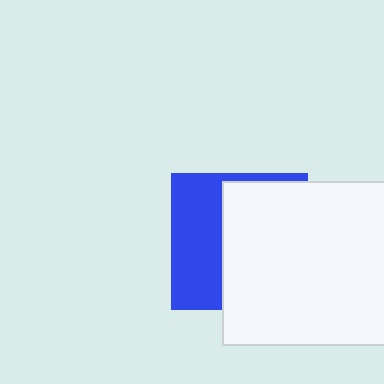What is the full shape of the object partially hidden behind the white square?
The partially hidden object is a blue square.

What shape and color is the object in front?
The object in front is a white square.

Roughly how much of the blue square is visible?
A small part of it is visible (roughly 40%).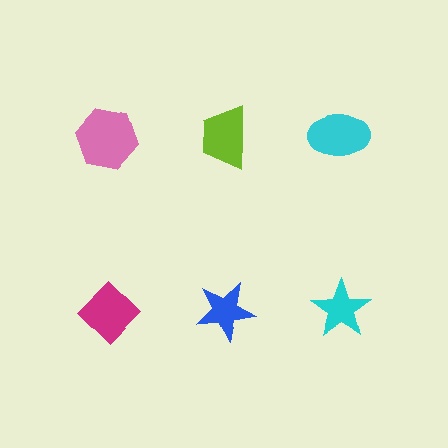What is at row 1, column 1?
A pink hexagon.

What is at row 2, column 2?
A blue star.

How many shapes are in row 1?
3 shapes.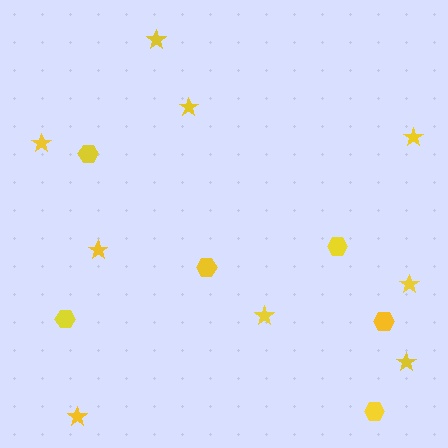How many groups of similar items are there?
There are 2 groups: one group of stars (9) and one group of hexagons (6).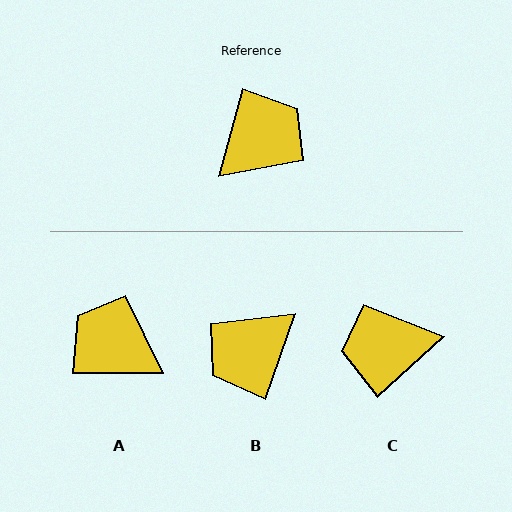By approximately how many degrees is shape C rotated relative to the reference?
Approximately 148 degrees counter-clockwise.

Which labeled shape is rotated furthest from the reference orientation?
B, about 177 degrees away.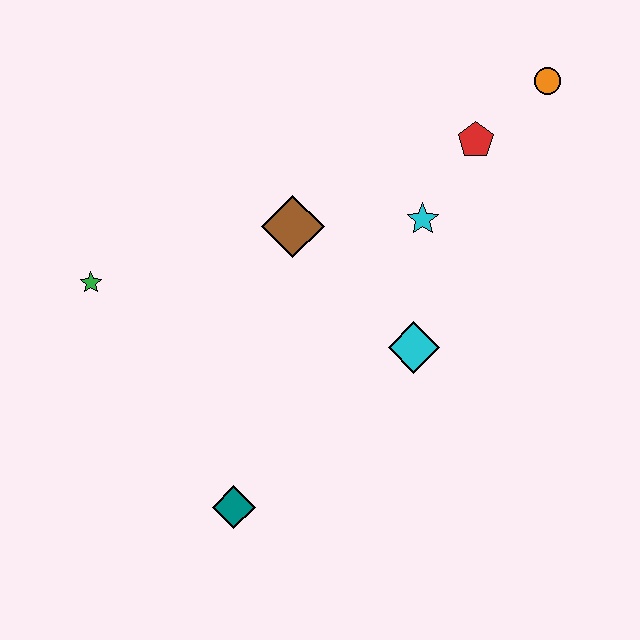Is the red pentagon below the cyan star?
No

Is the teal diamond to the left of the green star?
No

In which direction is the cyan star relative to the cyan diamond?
The cyan star is above the cyan diamond.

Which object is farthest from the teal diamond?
The orange circle is farthest from the teal diamond.